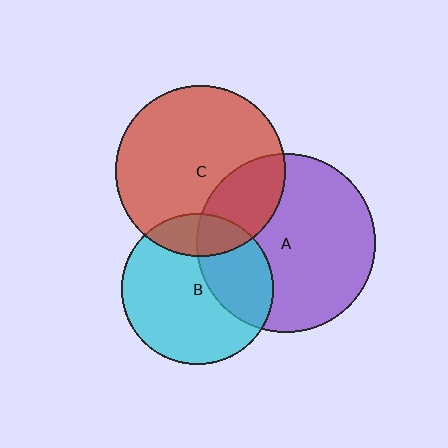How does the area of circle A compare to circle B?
Approximately 1.4 times.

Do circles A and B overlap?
Yes.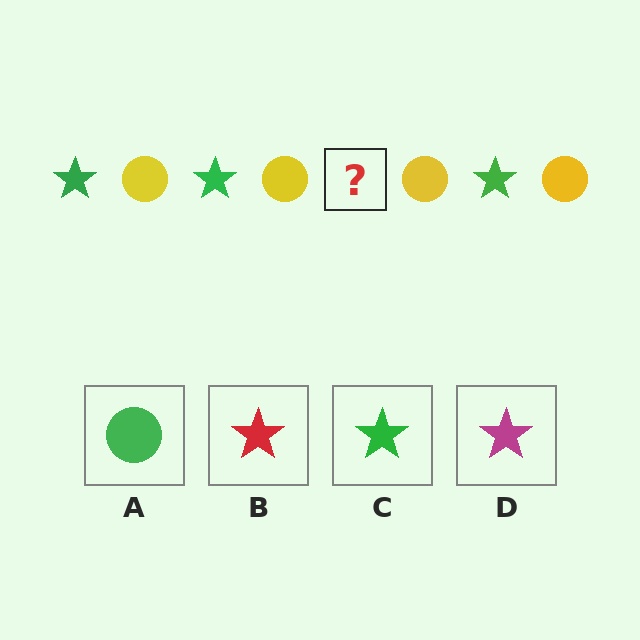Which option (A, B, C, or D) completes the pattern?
C.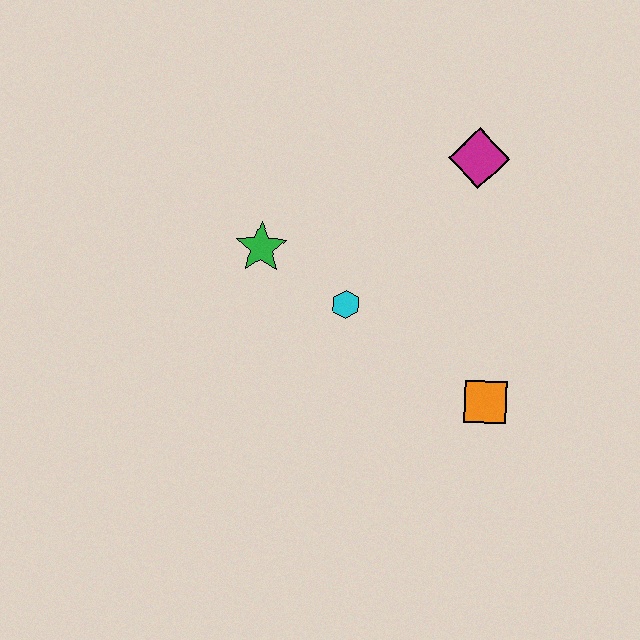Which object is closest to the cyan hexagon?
The green star is closest to the cyan hexagon.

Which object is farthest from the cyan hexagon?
The magenta diamond is farthest from the cyan hexagon.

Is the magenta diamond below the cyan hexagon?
No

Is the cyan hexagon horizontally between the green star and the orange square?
Yes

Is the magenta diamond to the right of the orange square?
No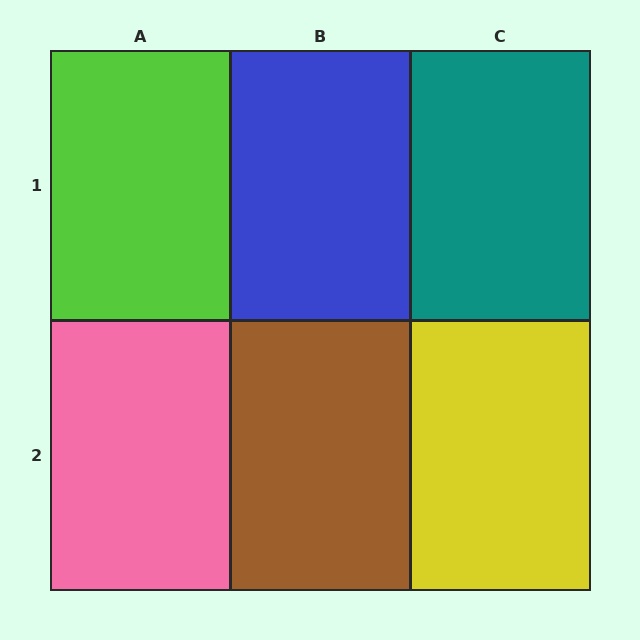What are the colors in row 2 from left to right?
Pink, brown, yellow.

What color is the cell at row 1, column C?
Teal.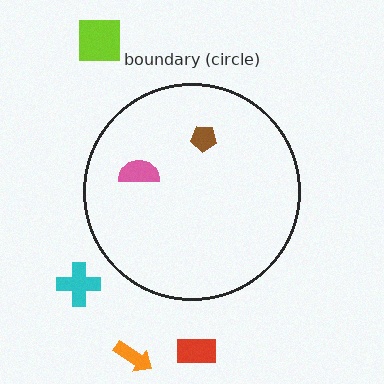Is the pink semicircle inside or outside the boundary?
Inside.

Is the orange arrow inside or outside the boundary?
Outside.